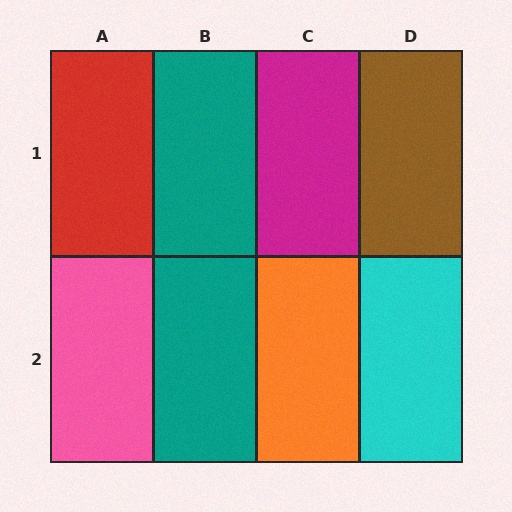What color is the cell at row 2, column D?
Cyan.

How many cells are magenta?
1 cell is magenta.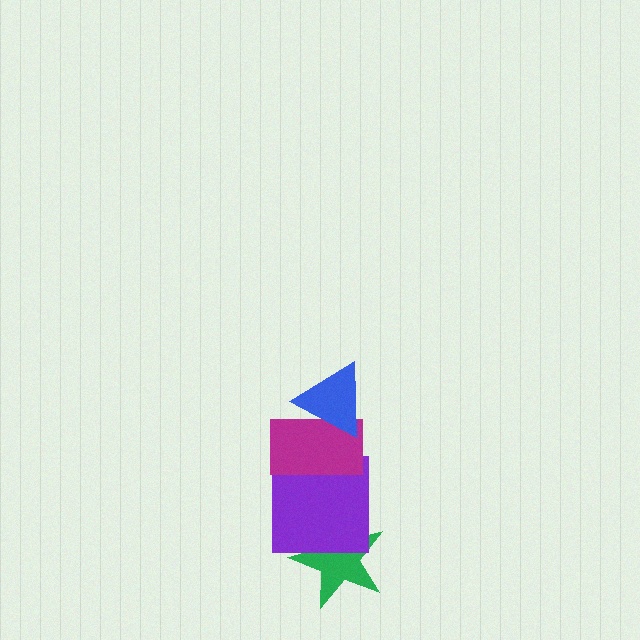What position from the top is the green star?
The green star is 4th from the top.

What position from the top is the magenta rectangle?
The magenta rectangle is 2nd from the top.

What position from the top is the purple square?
The purple square is 3rd from the top.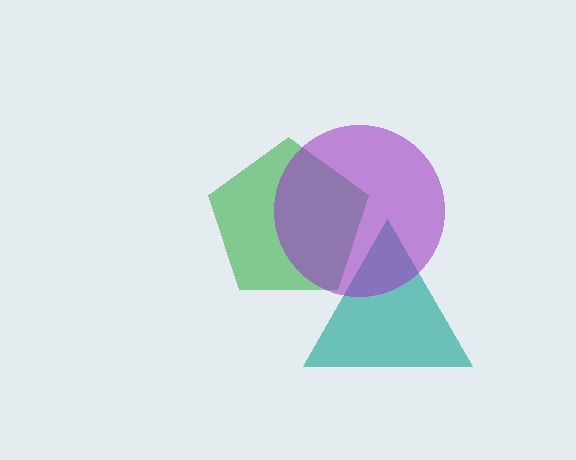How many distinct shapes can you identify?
There are 3 distinct shapes: a green pentagon, a teal triangle, a purple circle.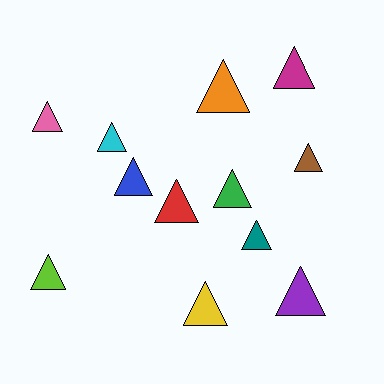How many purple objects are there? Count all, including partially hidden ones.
There is 1 purple object.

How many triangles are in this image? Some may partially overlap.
There are 12 triangles.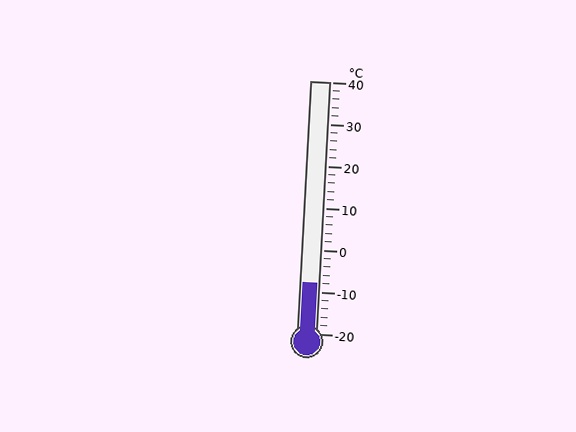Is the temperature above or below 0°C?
The temperature is below 0°C.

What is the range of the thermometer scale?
The thermometer scale ranges from -20°C to 40°C.